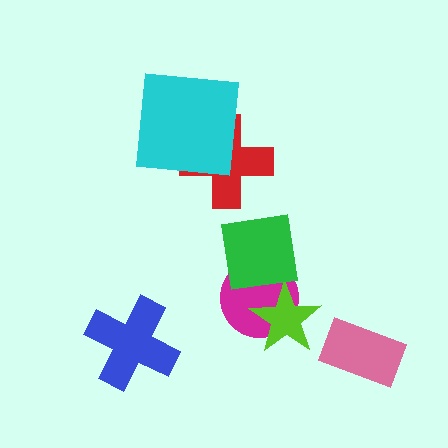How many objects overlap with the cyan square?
1 object overlaps with the cyan square.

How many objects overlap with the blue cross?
0 objects overlap with the blue cross.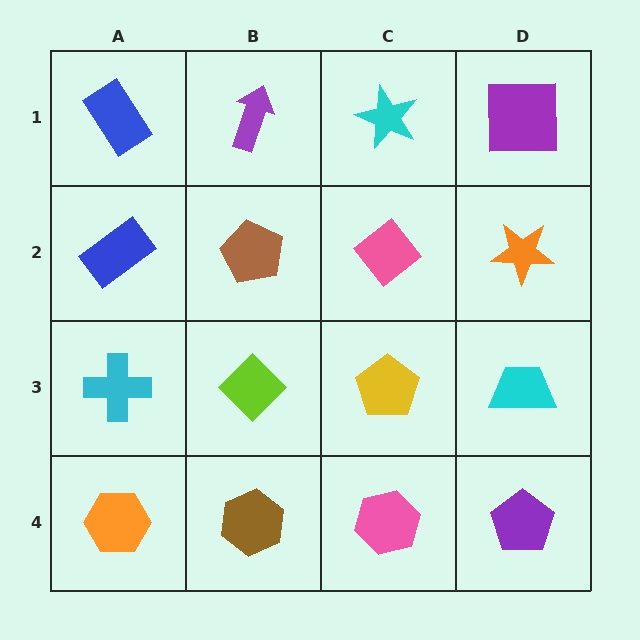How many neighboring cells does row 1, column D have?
2.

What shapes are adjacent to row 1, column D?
An orange star (row 2, column D), a cyan star (row 1, column C).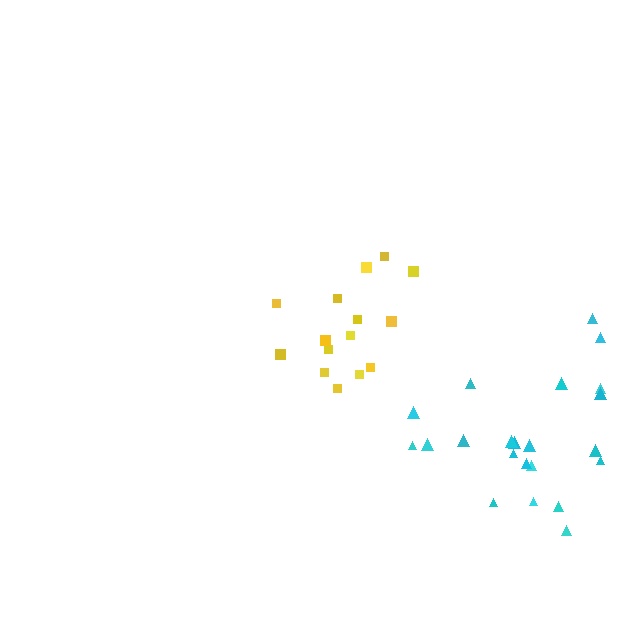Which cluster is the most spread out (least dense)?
Cyan.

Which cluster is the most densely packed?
Yellow.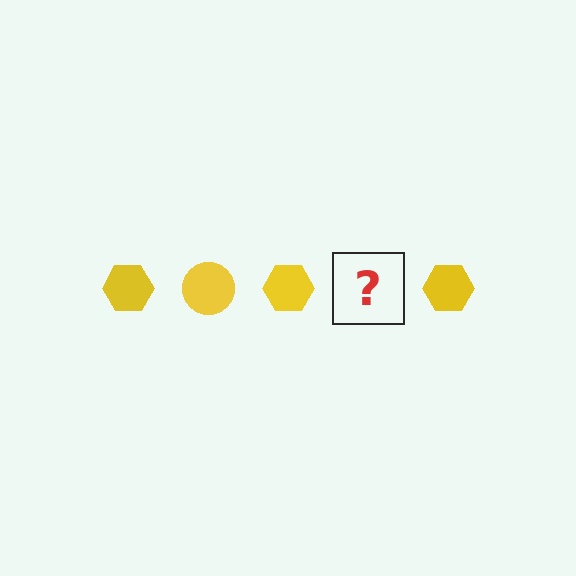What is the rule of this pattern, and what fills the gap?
The rule is that the pattern cycles through hexagon, circle shapes in yellow. The gap should be filled with a yellow circle.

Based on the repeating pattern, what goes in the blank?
The blank should be a yellow circle.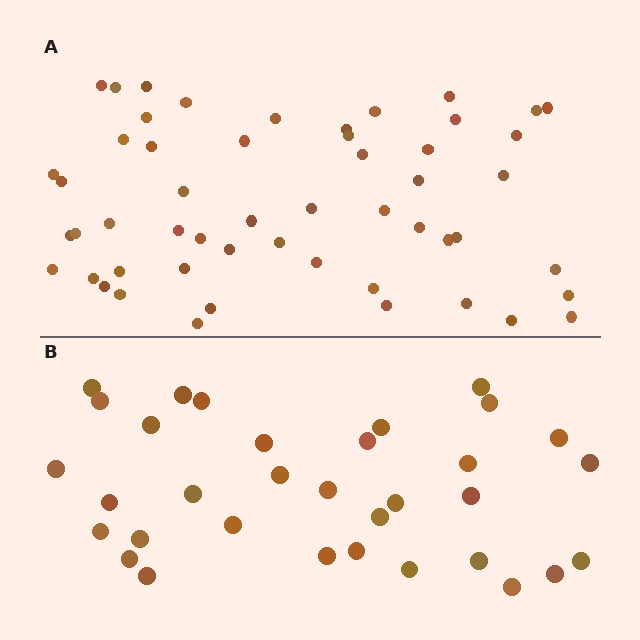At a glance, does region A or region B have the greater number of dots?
Region A (the top region) has more dots.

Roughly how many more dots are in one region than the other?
Region A has approximately 20 more dots than region B.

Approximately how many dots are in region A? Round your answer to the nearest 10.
About 50 dots. (The exact count is 53, which rounds to 50.)